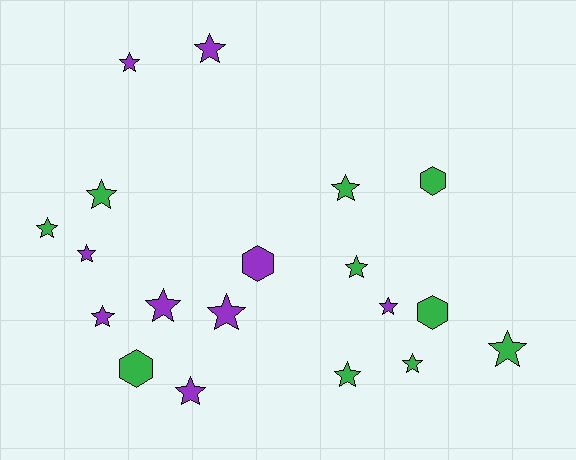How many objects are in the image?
There are 19 objects.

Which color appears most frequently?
Green, with 10 objects.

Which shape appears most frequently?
Star, with 15 objects.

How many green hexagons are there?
There are 3 green hexagons.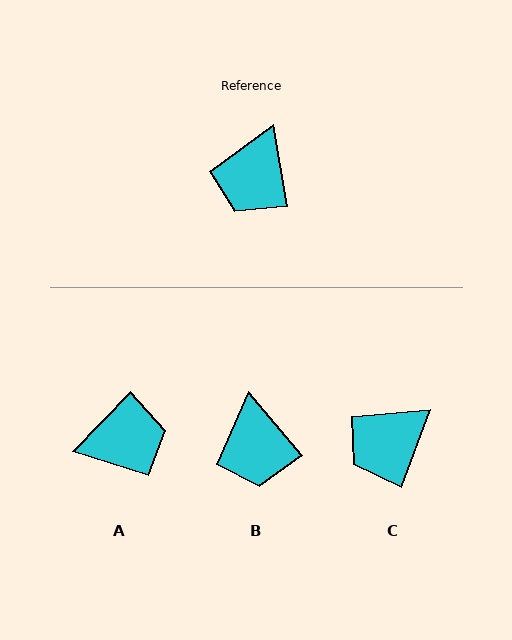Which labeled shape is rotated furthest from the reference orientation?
A, about 126 degrees away.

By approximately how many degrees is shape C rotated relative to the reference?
Approximately 31 degrees clockwise.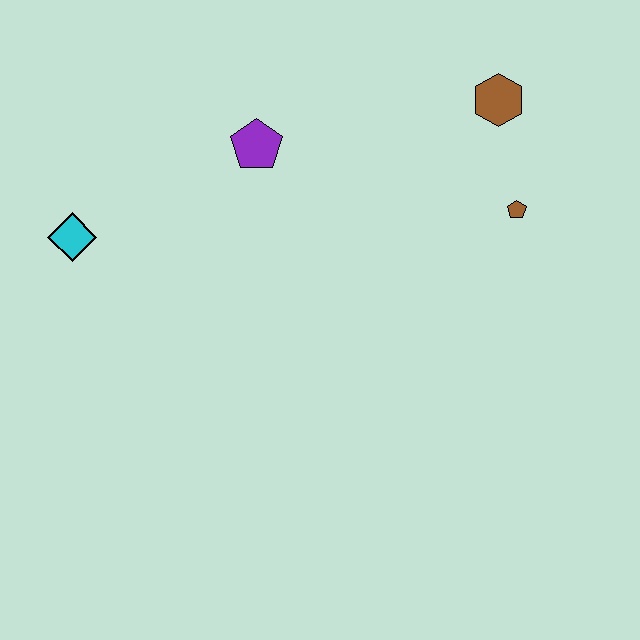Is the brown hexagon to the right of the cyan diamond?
Yes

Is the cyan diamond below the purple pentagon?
Yes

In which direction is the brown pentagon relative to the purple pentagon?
The brown pentagon is to the right of the purple pentagon.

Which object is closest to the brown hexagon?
The brown pentagon is closest to the brown hexagon.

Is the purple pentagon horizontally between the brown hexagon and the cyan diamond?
Yes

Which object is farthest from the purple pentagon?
The brown pentagon is farthest from the purple pentagon.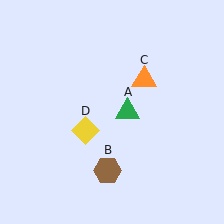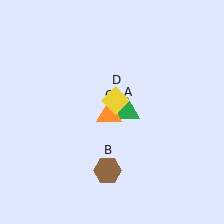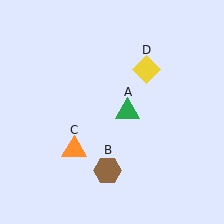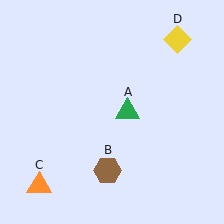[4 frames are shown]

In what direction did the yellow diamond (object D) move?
The yellow diamond (object D) moved up and to the right.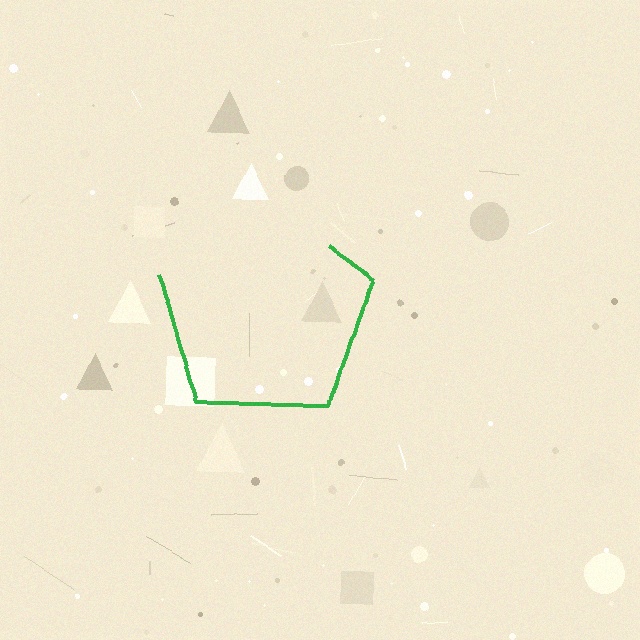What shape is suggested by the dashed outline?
The dashed outline suggests a pentagon.